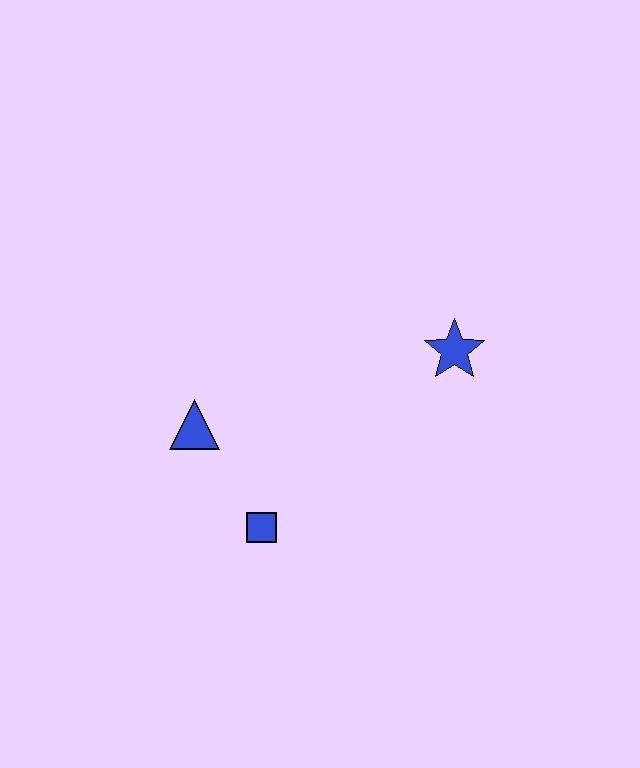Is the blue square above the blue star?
No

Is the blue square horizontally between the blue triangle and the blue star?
Yes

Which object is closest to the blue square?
The blue triangle is closest to the blue square.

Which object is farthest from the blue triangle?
The blue star is farthest from the blue triangle.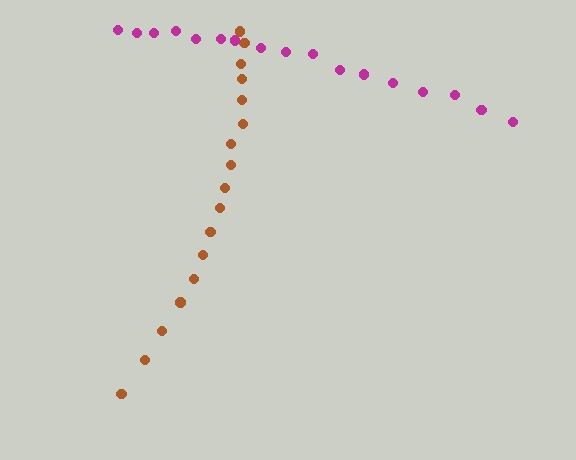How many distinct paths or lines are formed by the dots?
There are 2 distinct paths.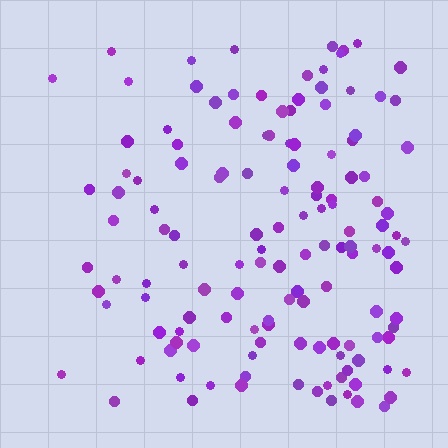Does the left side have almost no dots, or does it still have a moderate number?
Still a moderate number, just noticeably fewer than the right.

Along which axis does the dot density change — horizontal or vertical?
Horizontal.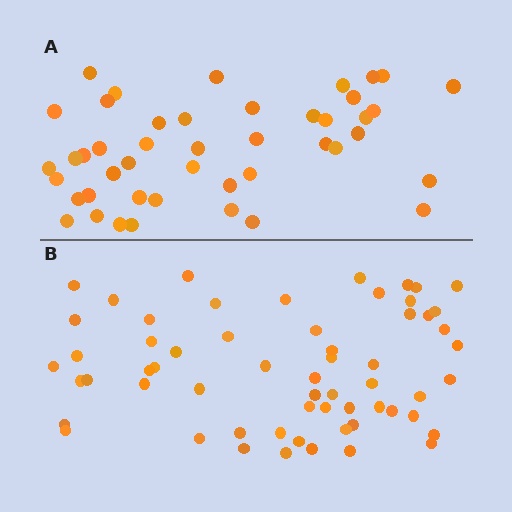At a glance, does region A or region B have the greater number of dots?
Region B (the bottom region) has more dots.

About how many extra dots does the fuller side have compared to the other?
Region B has approximately 15 more dots than region A.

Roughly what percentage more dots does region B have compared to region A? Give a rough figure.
About 35% more.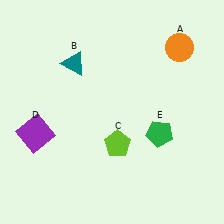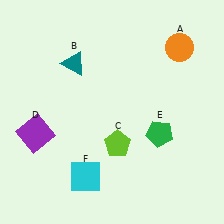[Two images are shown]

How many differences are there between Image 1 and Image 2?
There is 1 difference between the two images.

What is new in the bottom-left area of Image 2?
A cyan square (F) was added in the bottom-left area of Image 2.